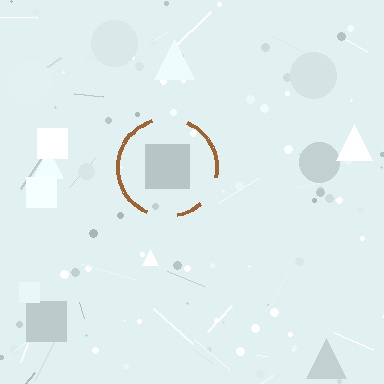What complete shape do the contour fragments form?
The contour fragments form a circle.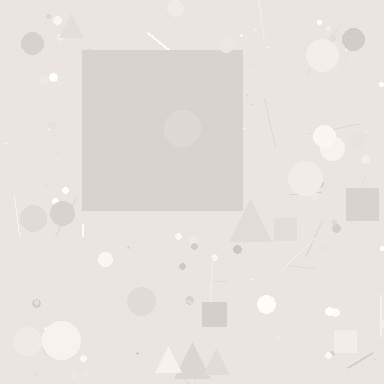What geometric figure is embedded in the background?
A square is embedded in the background.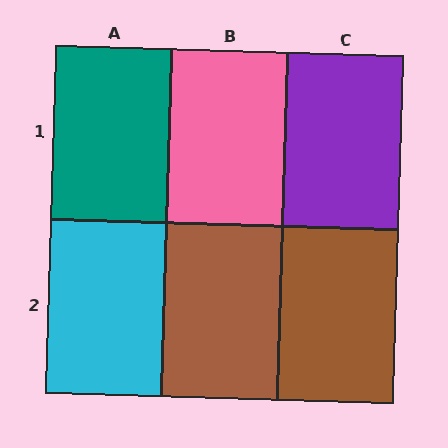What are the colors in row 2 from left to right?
Cyan, brown, brown.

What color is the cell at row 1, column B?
Pink.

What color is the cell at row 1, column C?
Purple.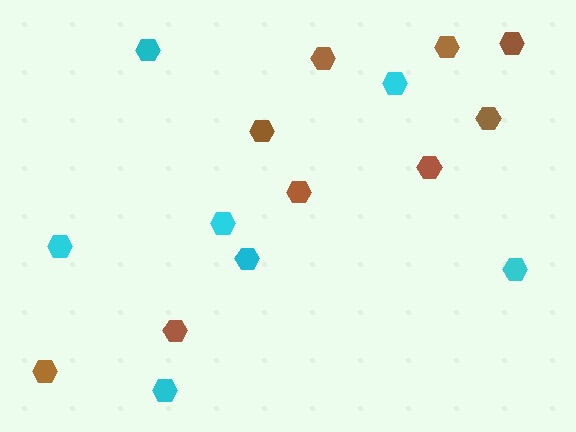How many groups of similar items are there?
There are 2 groups: one group of brown hexagons (9) and one group of cyan hexagons (7).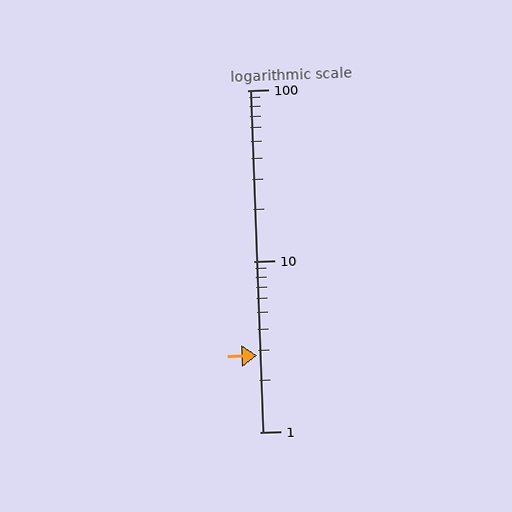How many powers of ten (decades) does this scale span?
The scale spans 2 decades, from 1 to 100.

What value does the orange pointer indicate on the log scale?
The pointer indicates approximately 2.8.